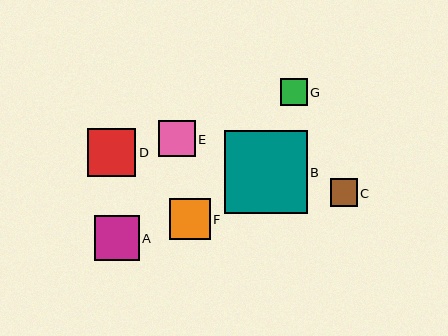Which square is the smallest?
Square C is the smallest with a size of approximately 27 pixels.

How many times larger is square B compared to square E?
Square B is approximately 2.3 times the size of square E.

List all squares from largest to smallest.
From largest to smallest: B, D, A, F, E, G, C.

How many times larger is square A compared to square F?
Square A is approximately 1.1 times the size of square F.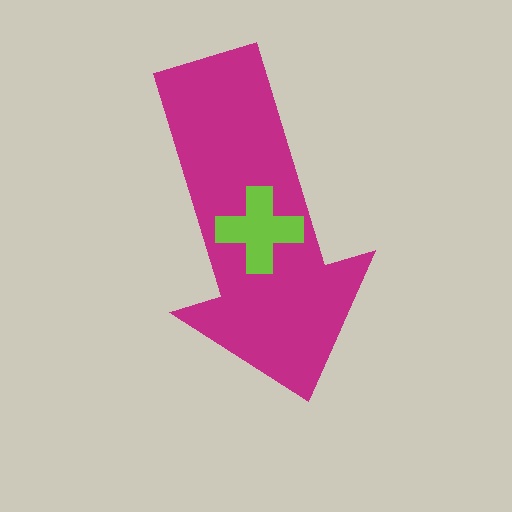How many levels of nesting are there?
2.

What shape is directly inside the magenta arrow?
The lime cross.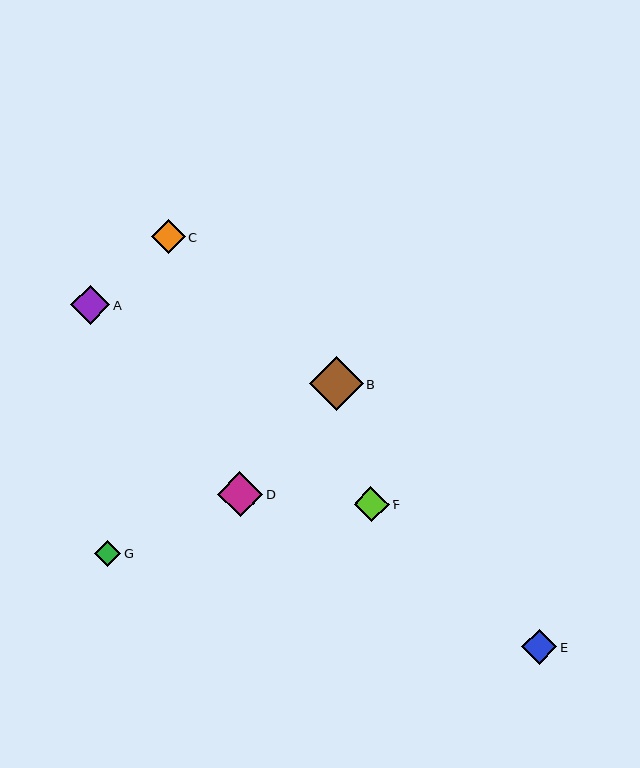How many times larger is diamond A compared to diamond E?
Diamond A is approximately 1.1 times the size of diamond E.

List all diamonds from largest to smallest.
From largest to smallest: B, D, A, F, E, C, G.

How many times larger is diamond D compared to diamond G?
Diamond D is approximately 1.8 times the size of diamond G.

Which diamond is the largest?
Diamond B is the largest with a size of approximately 54 pixels.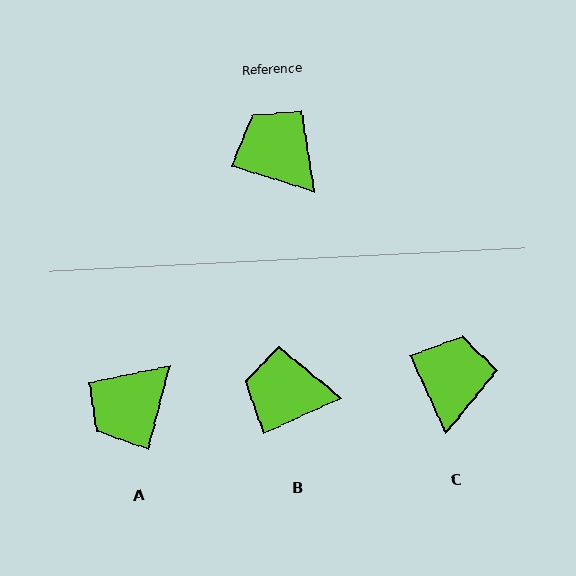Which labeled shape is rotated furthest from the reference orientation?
A, about 93 degrees away.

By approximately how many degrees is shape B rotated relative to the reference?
Approximately 42 degrees counter-clockwise.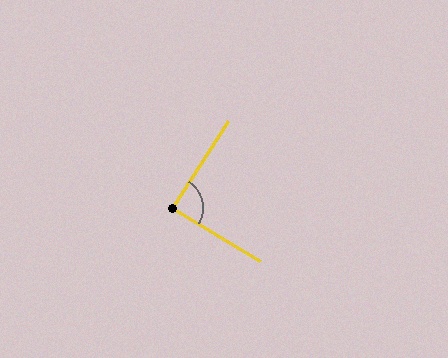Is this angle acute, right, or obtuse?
It is approximately a right angle.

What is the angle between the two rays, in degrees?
Approximately 89 degrees.